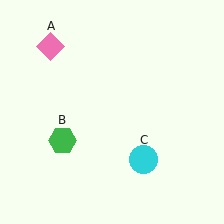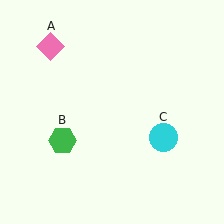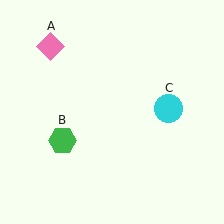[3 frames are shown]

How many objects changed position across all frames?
1 object changed position: cyan circle (object C).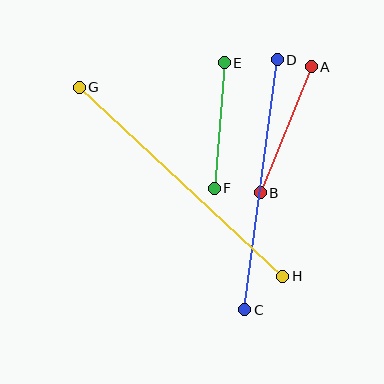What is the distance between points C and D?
The distance is approximately 252 pixels.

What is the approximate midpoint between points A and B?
The midpoint is at approximately (286, 130) pixels.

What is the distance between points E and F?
The distance is approximately 126 pixels.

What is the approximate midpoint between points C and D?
The midpoint is at approximately (261, 185) pixels.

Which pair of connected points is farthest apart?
Points G and H are farthest apart.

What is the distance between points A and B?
The distance is approximately 136 pixels.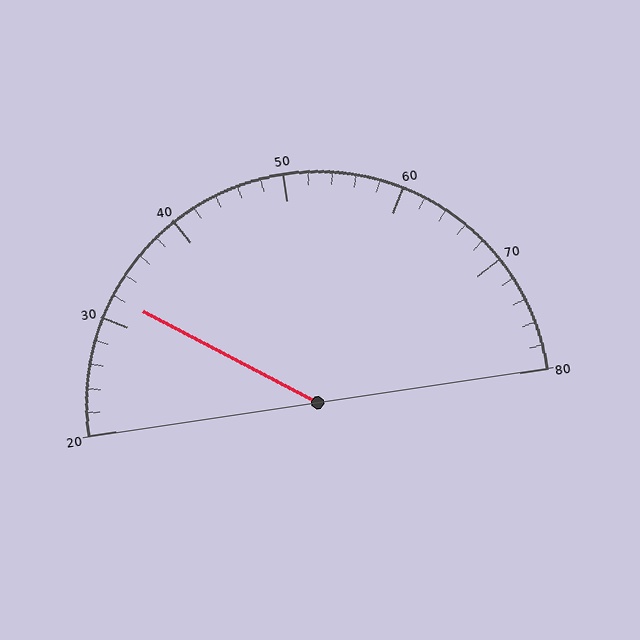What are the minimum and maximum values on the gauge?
The gauge ranges from 20 to 80.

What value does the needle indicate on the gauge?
The needle indicates approximately 32.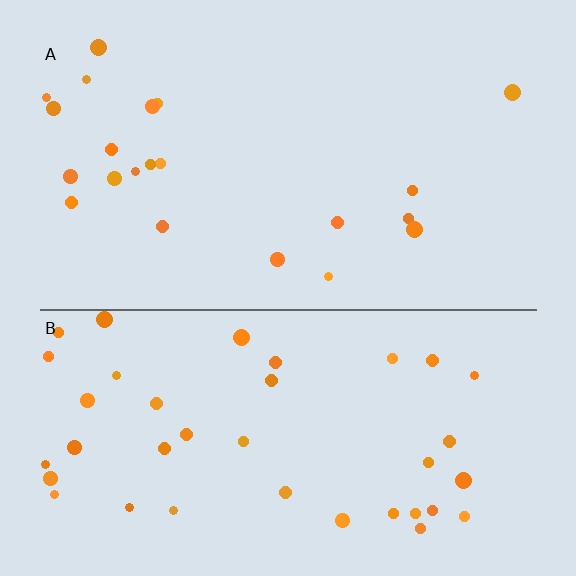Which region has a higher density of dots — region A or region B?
B (the bottom).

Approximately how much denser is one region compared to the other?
Approximately 1.8× — region B over region A.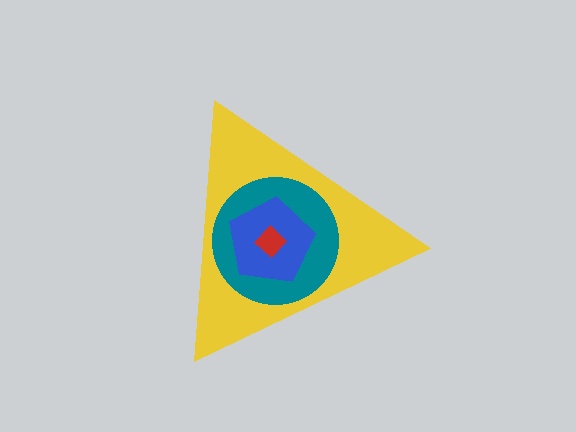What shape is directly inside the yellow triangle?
The teal circle.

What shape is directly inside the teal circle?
The blue pentagon.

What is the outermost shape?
The yellow triangle.